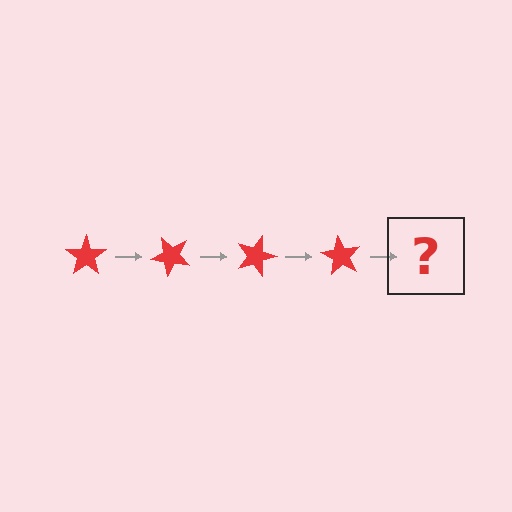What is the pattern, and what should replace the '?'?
The pattern is that the star rotates 45 degrees each step. The '?' should be a red star rotated 180 degrees.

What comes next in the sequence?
The next element should be a red star rotated 180 degrees.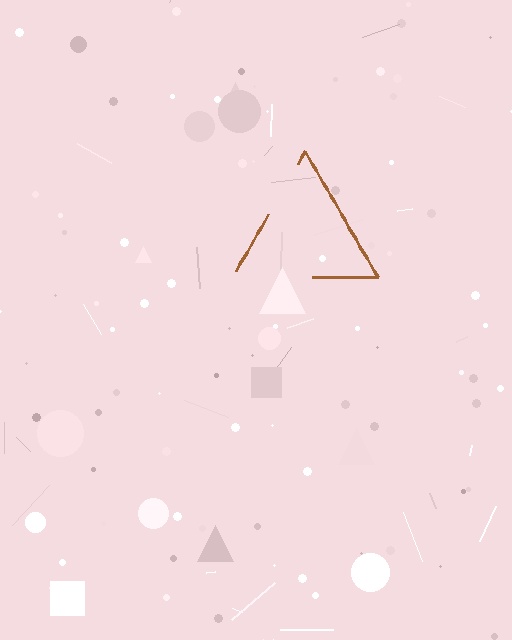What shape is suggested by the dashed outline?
The dashed outline suggests a triangle.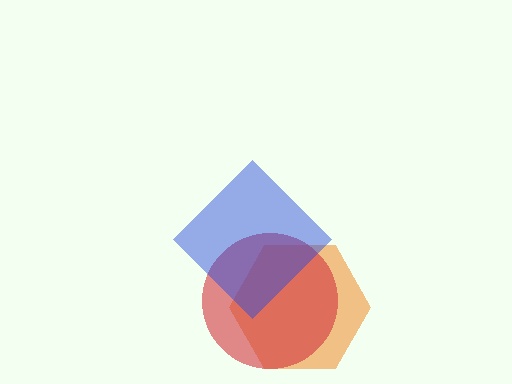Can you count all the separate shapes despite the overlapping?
Yes, there are 3 separate shapes.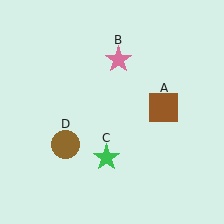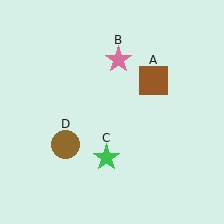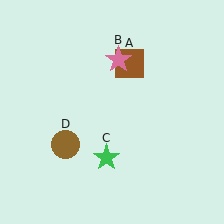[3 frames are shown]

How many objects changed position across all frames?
1 object changed position: brown square (object A).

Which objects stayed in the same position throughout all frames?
Pink star (object B) and green star (object C) and brown circle (object D) remained stationary.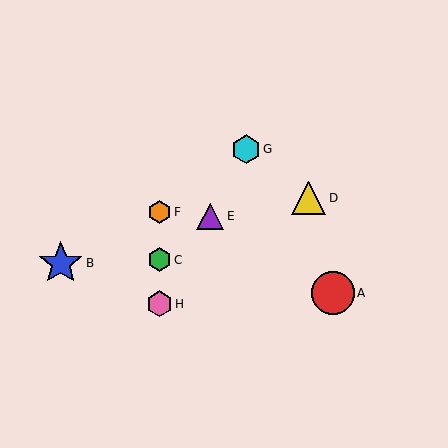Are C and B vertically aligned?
No, C is at x≈159 and B is at x≈61.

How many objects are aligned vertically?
3 objects (C, F, H) are aligned vertically.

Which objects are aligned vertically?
Objects C, F, H are aligned vertically.